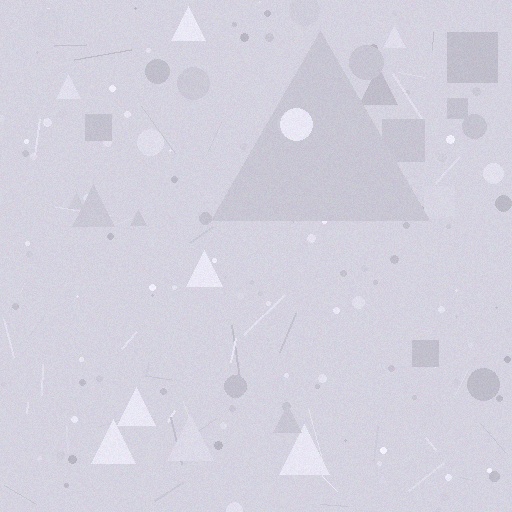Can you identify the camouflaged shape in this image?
The camouflaged shape is a triangle.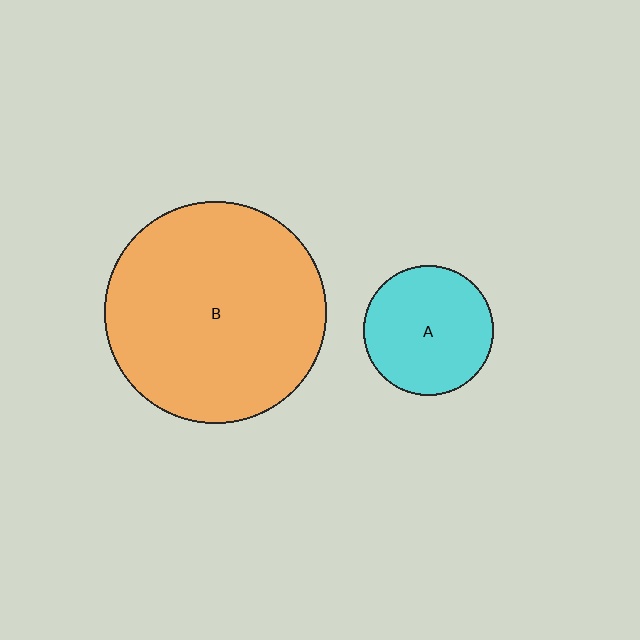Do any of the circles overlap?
No, none of the circles overlap.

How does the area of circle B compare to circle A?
Approximately 2.9 times.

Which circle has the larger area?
Circle B (orange).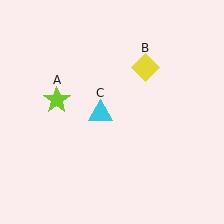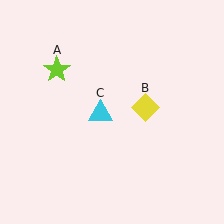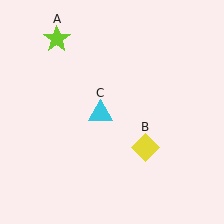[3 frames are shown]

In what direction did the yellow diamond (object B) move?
The yellow diamond (object B) moved down.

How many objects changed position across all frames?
2 objects changed position: lime star (object A), yellow diamond (object B).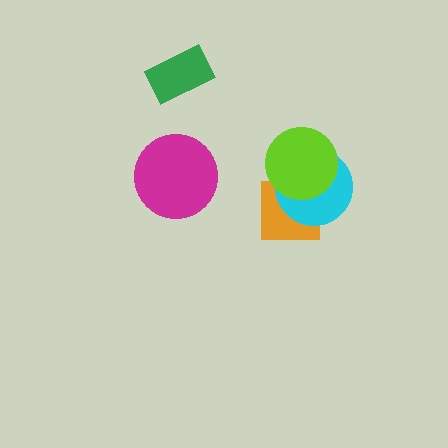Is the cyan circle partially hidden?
Yes, it is partially covered by another shape.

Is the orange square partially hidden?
Yes, it is partially covered by another shape.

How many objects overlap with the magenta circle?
0 objects overlap with the magenta circle.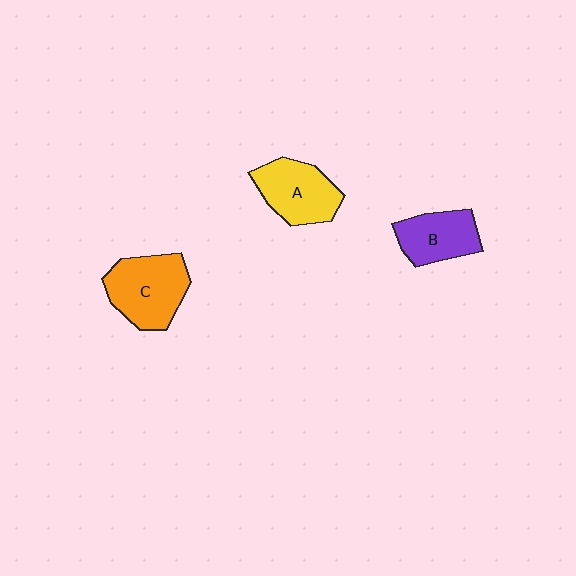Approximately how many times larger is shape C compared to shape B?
Approximately 1.4 times.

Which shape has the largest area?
Shape C (orange).